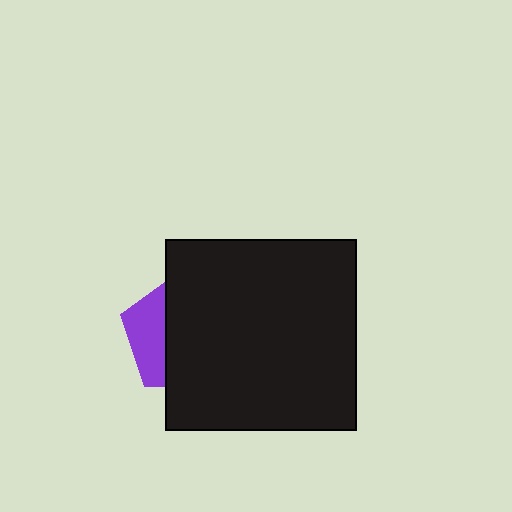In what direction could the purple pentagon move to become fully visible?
The purple pentagon could move left. That would shift it out from behind the black square entirely.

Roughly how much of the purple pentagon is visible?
A small part of it is visible (roughly 31%).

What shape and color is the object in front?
The object in front is a black square.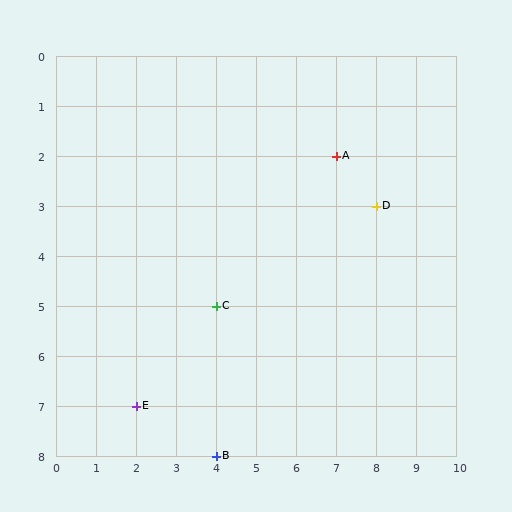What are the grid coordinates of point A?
Point A is at grid coordinates (7, 2).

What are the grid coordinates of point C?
Point C is at grid coordinates (4, 5).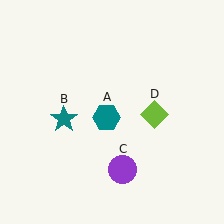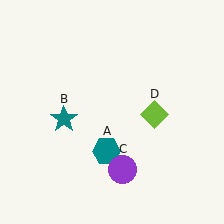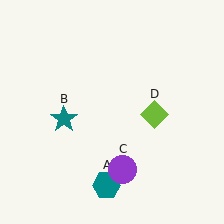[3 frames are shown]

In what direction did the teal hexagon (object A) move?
The teal hexagon (object A) moved down.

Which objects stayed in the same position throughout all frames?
Teal star (object B) and purple circle (object C) and lime diamond (object D) remained stationary.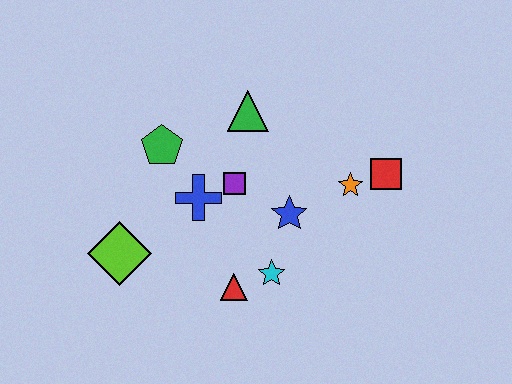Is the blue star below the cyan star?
No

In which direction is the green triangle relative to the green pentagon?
The green triangle is to the right of the green pentagon.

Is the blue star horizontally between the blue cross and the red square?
Yes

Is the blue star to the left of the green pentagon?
No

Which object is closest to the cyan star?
The red triangle is closest to the cyan star.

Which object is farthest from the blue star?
The lime diamond is farthest from the blue star.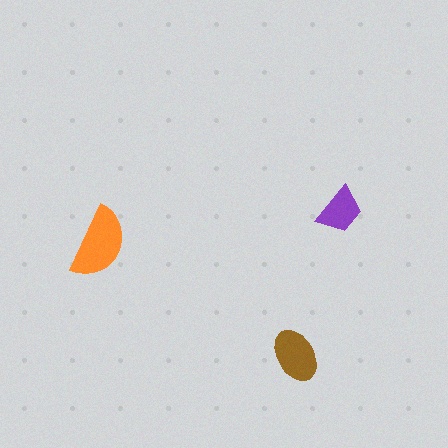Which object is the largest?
The orange semicircle.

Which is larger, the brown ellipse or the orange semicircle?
The orange semicircle.